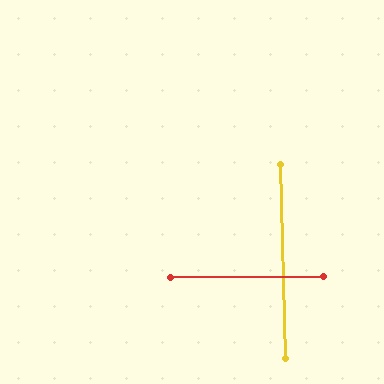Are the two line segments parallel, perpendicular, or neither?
Perpendicular — they meet at approximately 89°.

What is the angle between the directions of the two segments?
Approximately 89 degrees.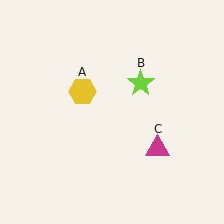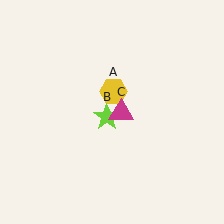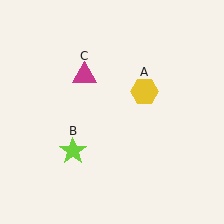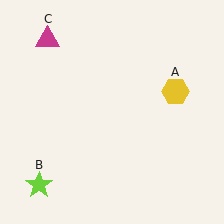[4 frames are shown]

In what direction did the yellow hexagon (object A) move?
The yellow hexagon (object A) moved right.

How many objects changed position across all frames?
3 objects changed position: yellow hexagon (object A), lime star (object B), magenta triangle (object C).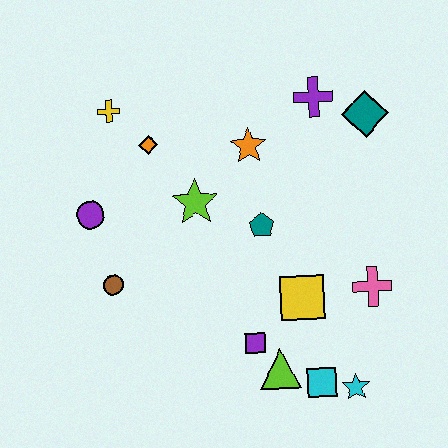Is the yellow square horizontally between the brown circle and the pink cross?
Yes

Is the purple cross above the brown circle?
Yes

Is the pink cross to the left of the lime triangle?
No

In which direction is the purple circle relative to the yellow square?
The purple circle is to the left of the yellow square.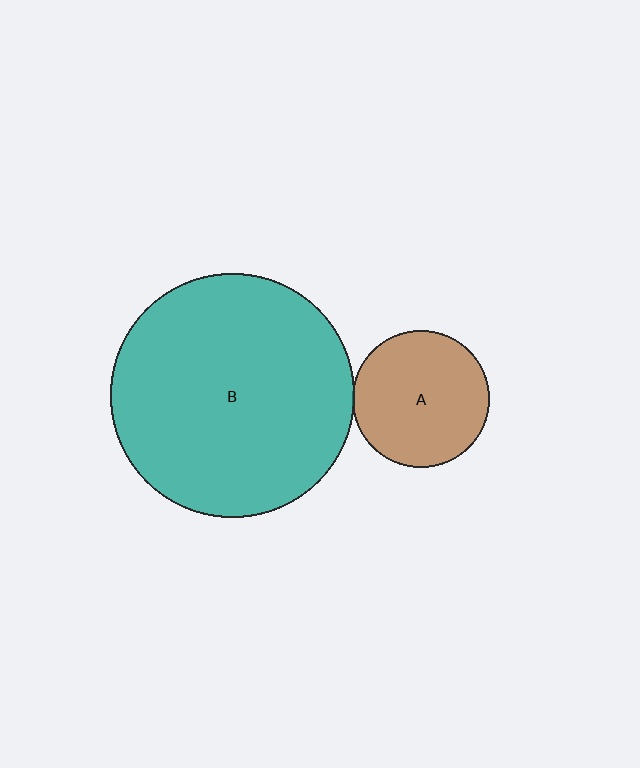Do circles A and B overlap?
Yes.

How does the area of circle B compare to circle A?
Approximately 3.2 times.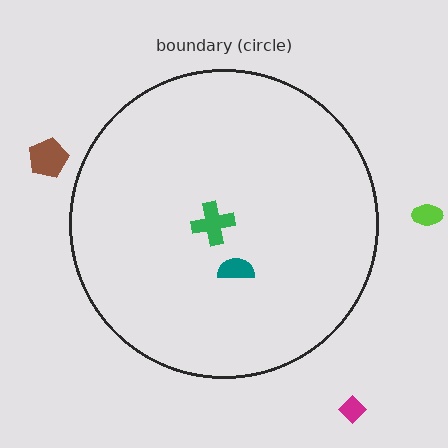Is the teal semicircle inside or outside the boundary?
Inside.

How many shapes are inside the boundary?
2 inside, 3 outside.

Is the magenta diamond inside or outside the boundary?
Outside.